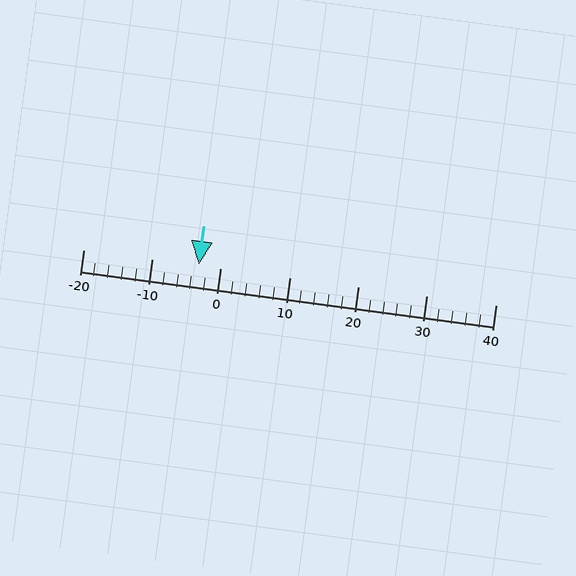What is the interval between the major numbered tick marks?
The major tick marks are spaced 10 units apart.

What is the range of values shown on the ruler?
The ruler shows values from -20 to 40.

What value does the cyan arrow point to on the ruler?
The cyan arrow points to approximately -3.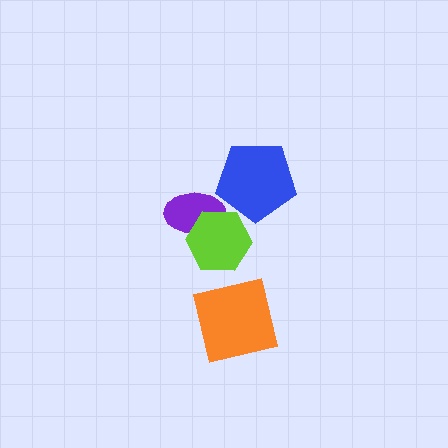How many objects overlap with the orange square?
0 objects overlap with the orange square.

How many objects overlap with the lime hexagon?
1 object overlaps with the lime hexagon.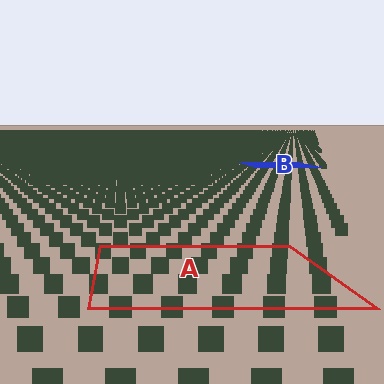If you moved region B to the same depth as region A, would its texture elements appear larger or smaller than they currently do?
They would appear larger. At a closer depth, the same texture elements are projected at a bigger on-screen size.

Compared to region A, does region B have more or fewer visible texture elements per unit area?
Region B has more texture elements per unit area — they are packed more densely because it is farther away.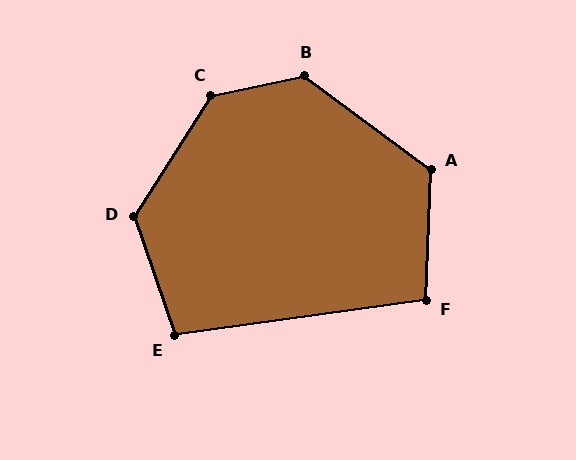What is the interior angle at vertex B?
Approximately 132 degrees (obtuse).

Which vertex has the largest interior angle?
C, at approximately 134 degrees.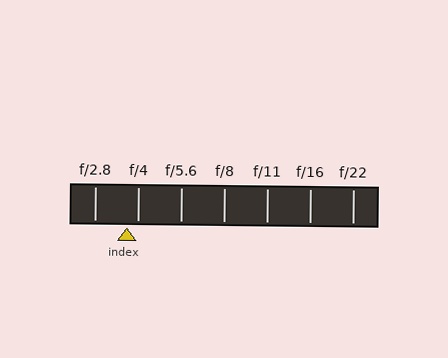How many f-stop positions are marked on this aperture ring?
There are 7 f-stop positions marked.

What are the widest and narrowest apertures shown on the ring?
The widest aperture shown is f/2.8 and the narrowest is f/22.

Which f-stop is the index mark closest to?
The index mark is closest to f/4.